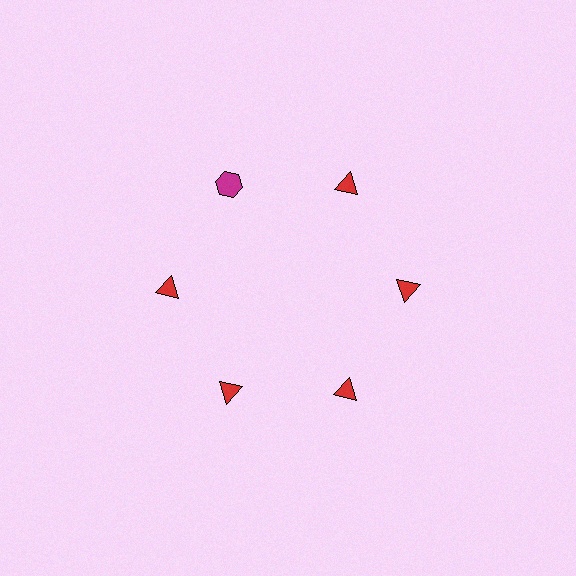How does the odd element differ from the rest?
It differs in both color (magenta instead of red) and shape (hexagon instead of triangle).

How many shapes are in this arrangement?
There are 6 shapes arranged in a ring pattern.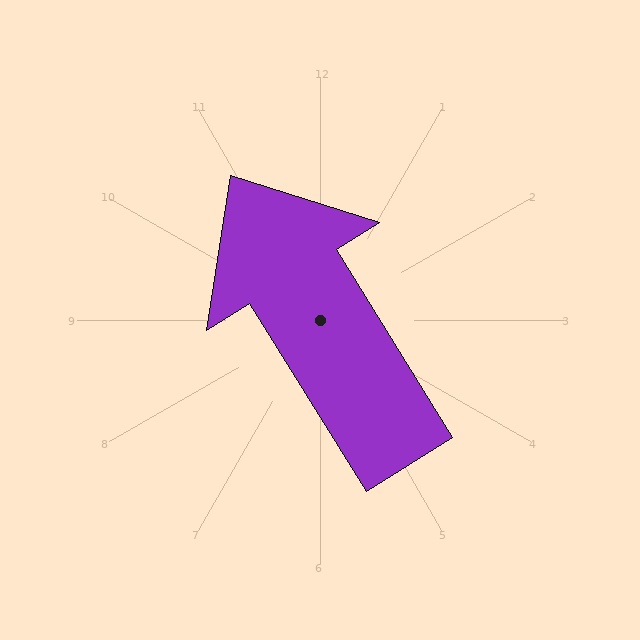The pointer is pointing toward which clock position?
Roughly 11 o'clock.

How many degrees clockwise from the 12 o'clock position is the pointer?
Approximately 328 degrees.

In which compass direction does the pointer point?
Northwest.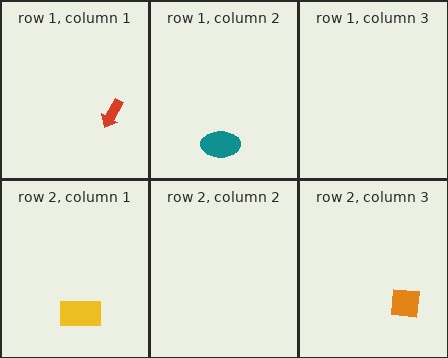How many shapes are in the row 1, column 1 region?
1.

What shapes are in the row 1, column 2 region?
The teal ellipse.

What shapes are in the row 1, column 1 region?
The red arrow.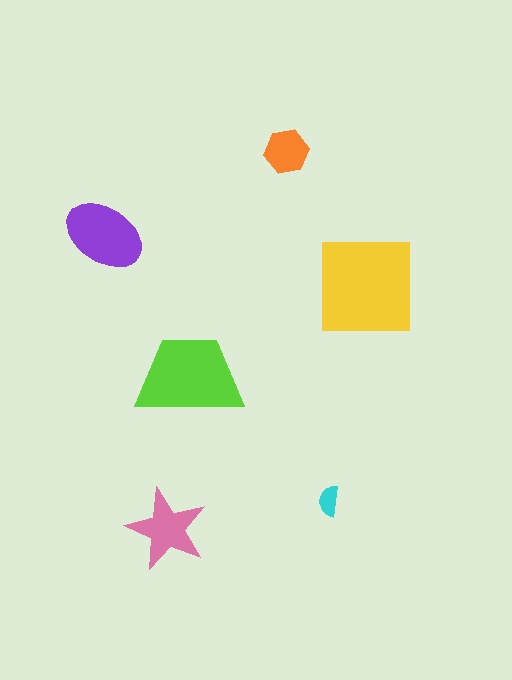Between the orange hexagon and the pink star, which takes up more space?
The pink star.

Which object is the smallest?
The cyan semicircle.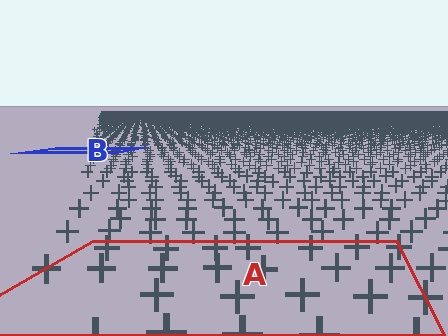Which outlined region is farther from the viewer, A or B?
Region B is farther from the viewer — the texture elements inside it appear smaller and more densely packed.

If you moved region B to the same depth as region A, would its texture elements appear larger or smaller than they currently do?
They would appear larger. At a closer depth, the same texture elements are projected at a bigger on-screen size.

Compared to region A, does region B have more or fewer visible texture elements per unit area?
Region B has more texture elements per unit area — they are packed more densely because it is farther away.